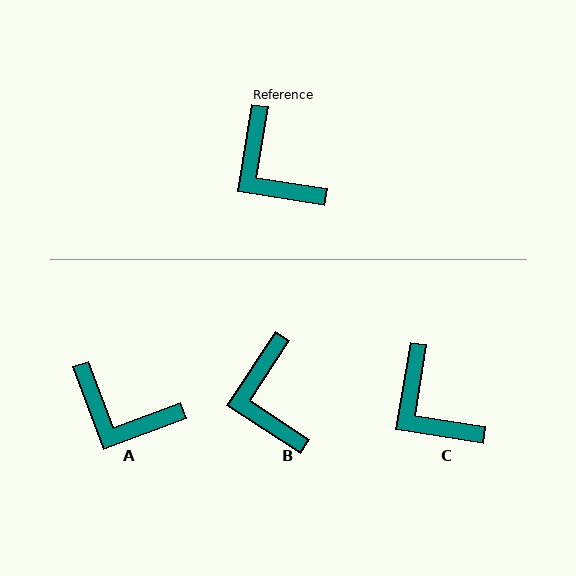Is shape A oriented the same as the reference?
No, it is off by about 30 degrees.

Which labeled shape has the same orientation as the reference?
C.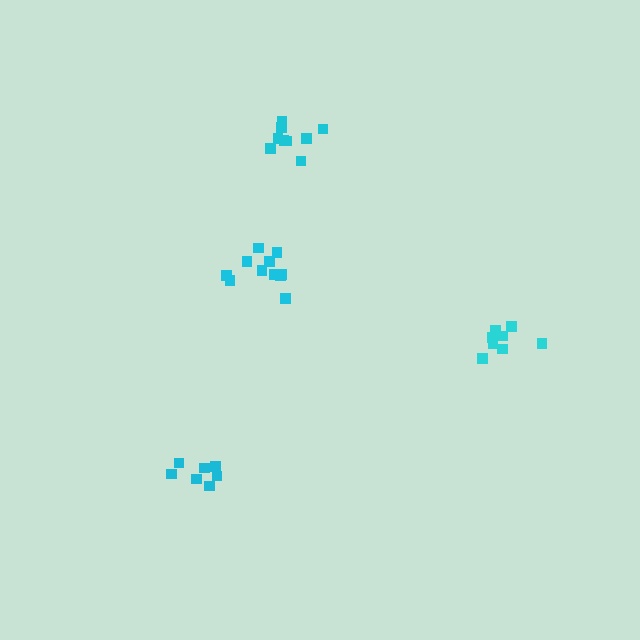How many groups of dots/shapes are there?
There are 4 groups.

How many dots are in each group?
Group 1: 9 dots, Group 2: 11 dots, Group 3: 9 dots, Group 4: 8 dots (37 total).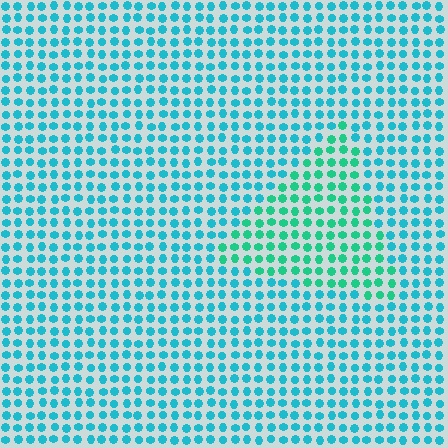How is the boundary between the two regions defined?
The boundary is defined purely by a slight shift in hue (about 30 degrees). Spacing, size, and orientation are identical on both sides.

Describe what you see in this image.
The image is filled with small cyan elements in a uniform arrangement. A triangle-shaped region is visible where the elements are tinted to a slightly different hue, forming a subtle color boundary.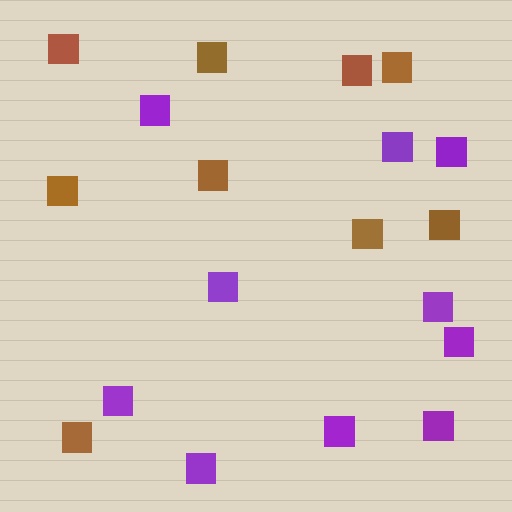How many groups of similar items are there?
There are 2 groups: one group of brown squares (9) and one group of purple squares (10).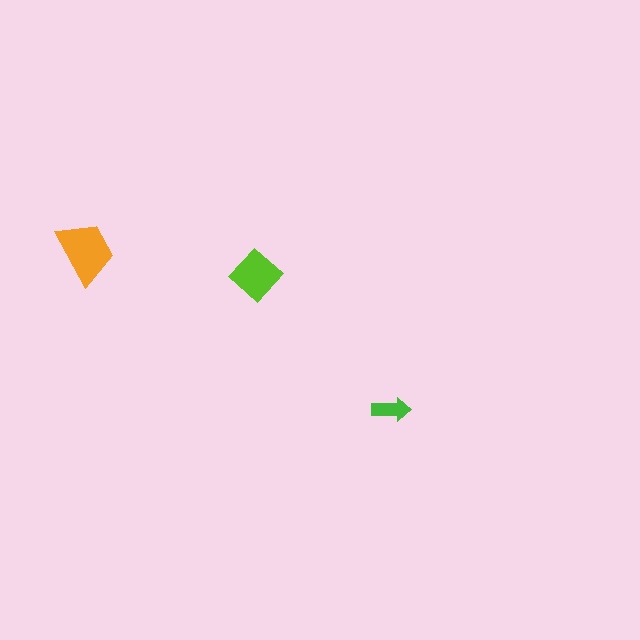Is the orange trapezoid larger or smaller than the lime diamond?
Larger.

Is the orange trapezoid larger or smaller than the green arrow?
Larger.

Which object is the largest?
The orange trapezoid.